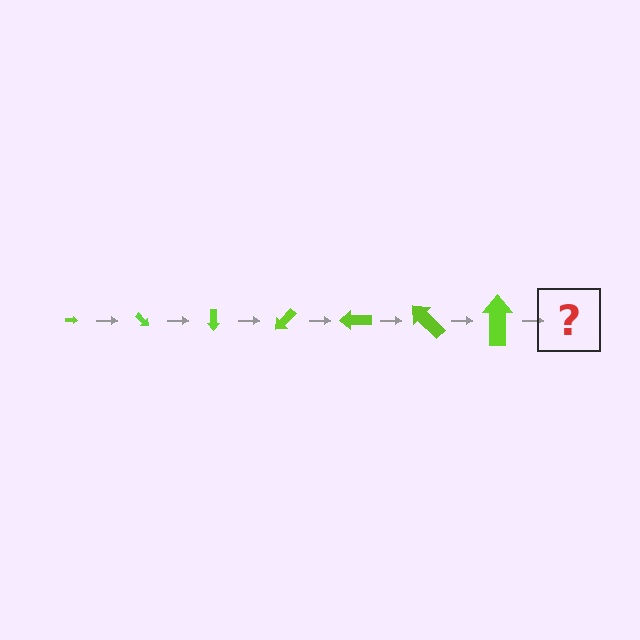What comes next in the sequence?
The next element should be an arrow, larger than the previous one and rotated 315 degrees from the start.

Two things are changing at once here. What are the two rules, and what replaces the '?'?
The two rules are that the arrow grows larger each step and it rotates 45 degrees each step. The '?' should be an arrow, larger than the previous one and rotated 315 degrees from the start.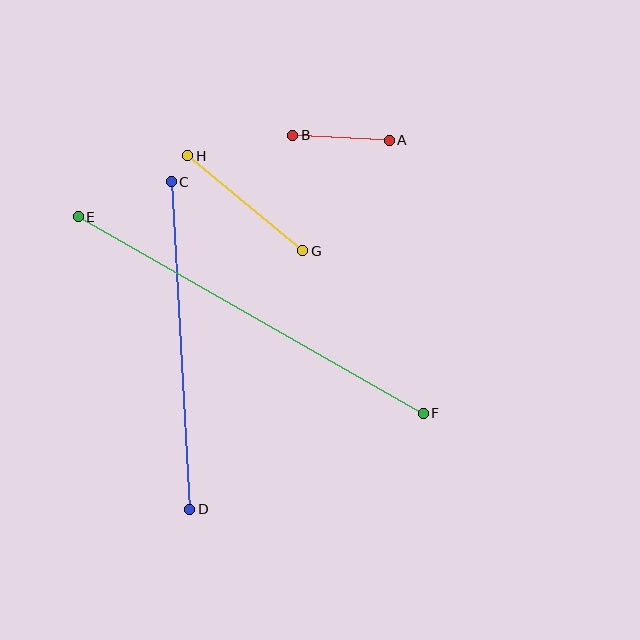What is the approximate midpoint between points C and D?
The midpoint is at approximately (181, 346) pixels.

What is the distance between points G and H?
The distance is approximately 149 pixels.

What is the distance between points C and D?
The distance is approximately 328 pixels.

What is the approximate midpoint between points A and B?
The midpoint is at approximately (341, 138) pixels.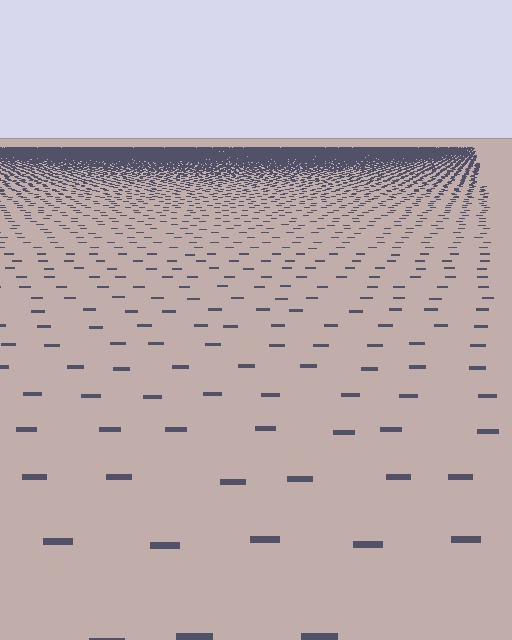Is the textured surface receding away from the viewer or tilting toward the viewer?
The surface is receding away from the viewer. Texture elements get smaller and denser toward the top.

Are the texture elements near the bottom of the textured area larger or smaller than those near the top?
Larger. Near the bottom, elements are closer to the viewer and appear at a bigger on-screen size.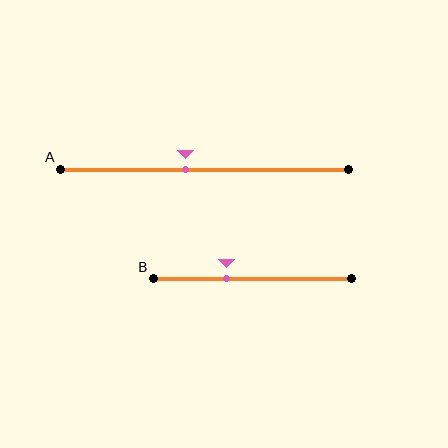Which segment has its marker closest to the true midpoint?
Segment A has its marker closest to the true midpoint.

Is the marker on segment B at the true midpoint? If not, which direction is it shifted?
No, the marker on segment B is shifted to the left by about 13% of the segment length.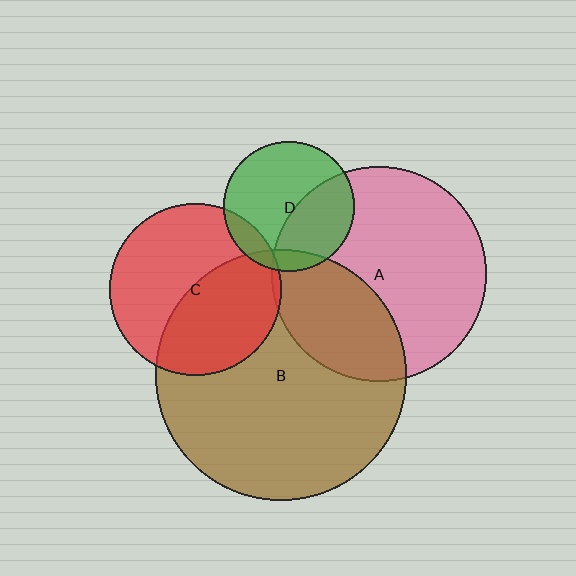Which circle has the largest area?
Circle B (brown).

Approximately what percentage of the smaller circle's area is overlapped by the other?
Approximately 45%.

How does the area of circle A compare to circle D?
Approximately 2.7 times.